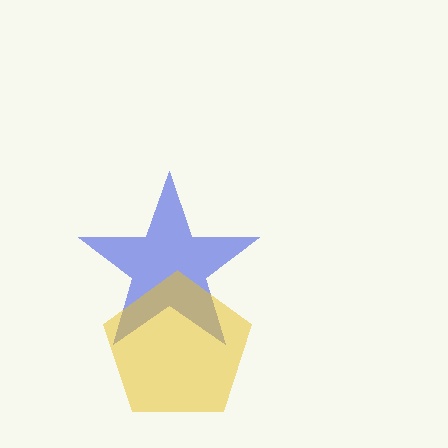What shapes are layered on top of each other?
The layered shapes are: a blue star, a yellow pentagon.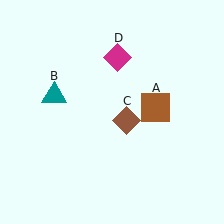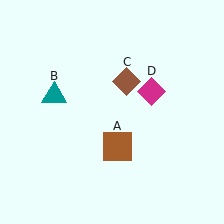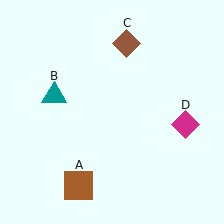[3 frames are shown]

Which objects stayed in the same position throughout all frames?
Teal triangle (object B) remained stationary.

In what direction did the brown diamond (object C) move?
The brown diamond (object C) moved up.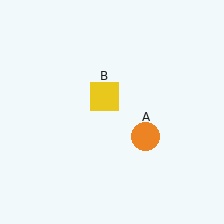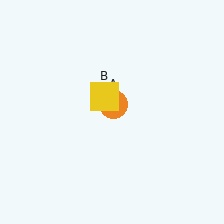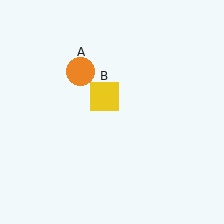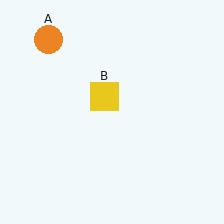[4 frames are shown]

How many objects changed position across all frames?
1 object changed position: orange circle (object A).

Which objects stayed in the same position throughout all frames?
Yellow square (object B) remained stationary.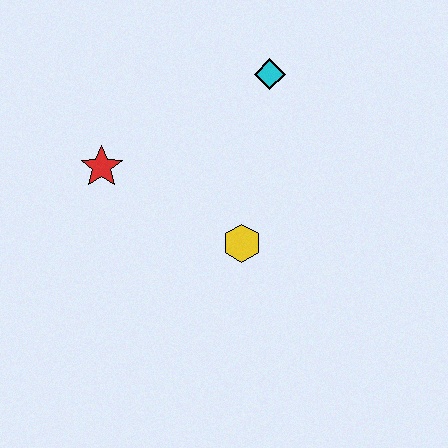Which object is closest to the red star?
The yellow hexagon is closest to the red star.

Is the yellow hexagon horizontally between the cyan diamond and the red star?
Yes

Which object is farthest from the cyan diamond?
The red star is farthest from the cyan diamond.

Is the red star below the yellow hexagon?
No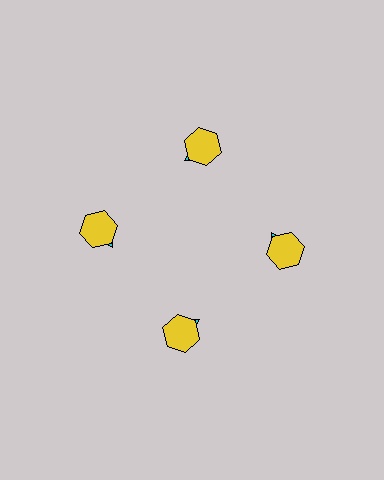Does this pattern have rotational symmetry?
Yes, this pattern has 4-fold rotational symmetry. It looks the same after rotating 90 degrees around the center.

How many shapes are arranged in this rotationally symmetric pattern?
There are 8 shapes, arranged in 4 groups of 2.